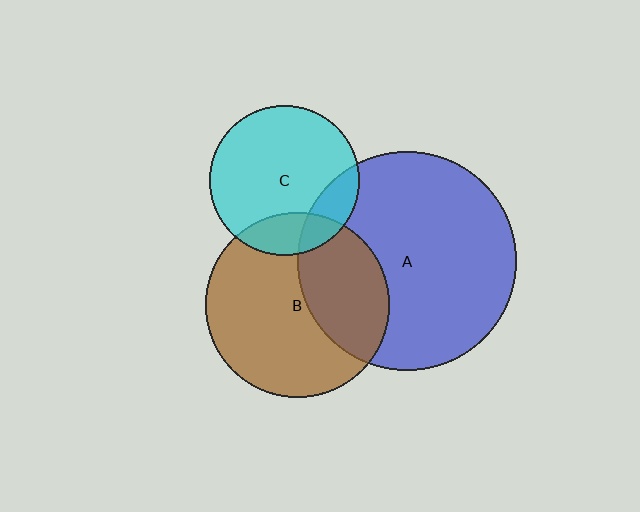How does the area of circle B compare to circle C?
Approximately 1.5 times.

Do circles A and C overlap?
Yes.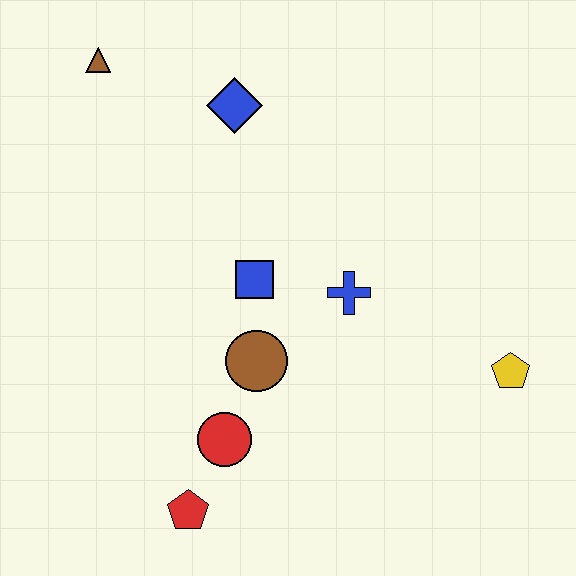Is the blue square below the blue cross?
No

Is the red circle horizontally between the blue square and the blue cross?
No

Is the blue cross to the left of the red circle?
No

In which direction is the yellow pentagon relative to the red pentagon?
The yellow pentagon is to the right of the red pentagon.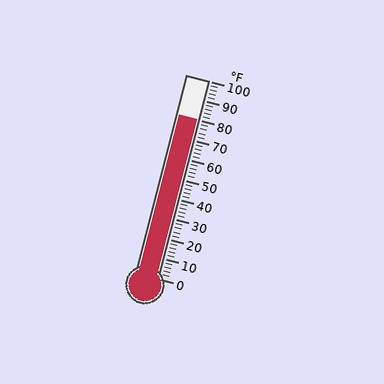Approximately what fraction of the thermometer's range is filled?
The thermometer is filled to approximately 80% of its range.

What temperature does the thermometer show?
The thermometer shows approximately 80°F.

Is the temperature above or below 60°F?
The temperature is above 60°F.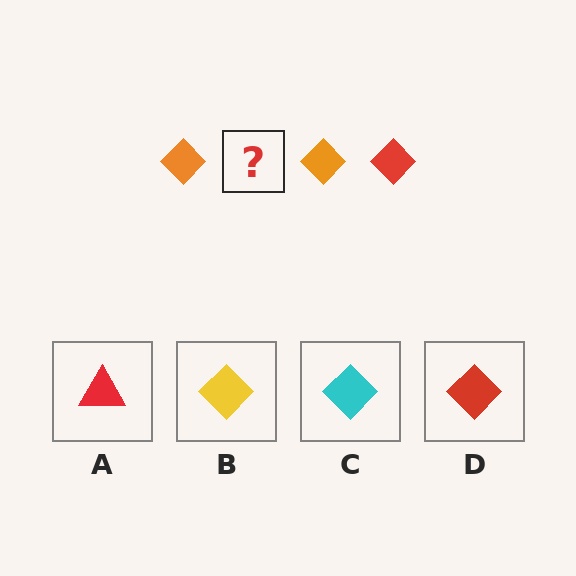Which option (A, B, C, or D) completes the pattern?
D.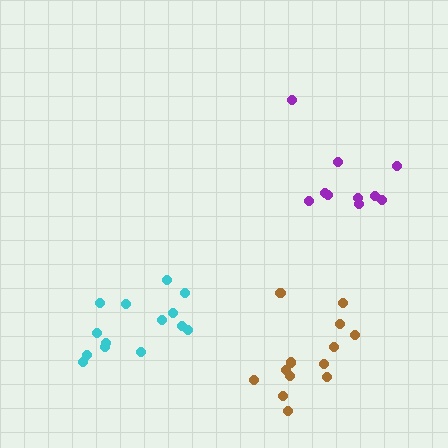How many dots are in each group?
Group 1: 14 dots, Group 2: 13 dots, Group 3: 10 dots (37 total).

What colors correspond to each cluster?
The clusters are colored: cyan, brown, purple.